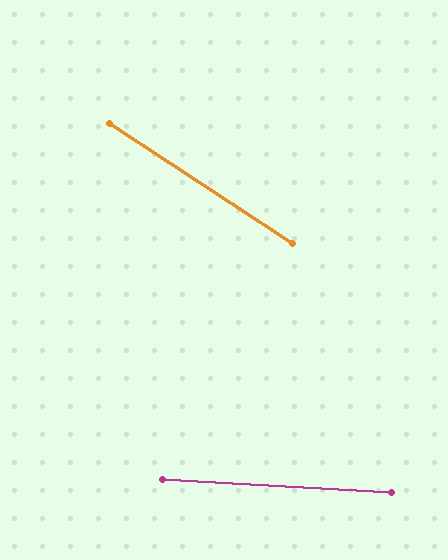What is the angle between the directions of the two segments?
Approximately 30 degrees.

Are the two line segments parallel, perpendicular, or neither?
Neither parallel nor perpendicular — they differ by about 30°.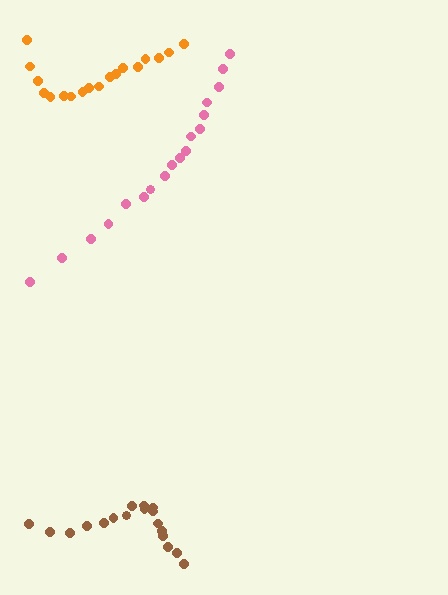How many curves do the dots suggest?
There are 3 distinct paths.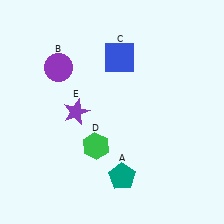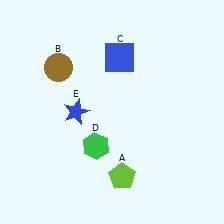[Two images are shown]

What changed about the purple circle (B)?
In Image 1, B is purple. In Image 2, it changed to brown.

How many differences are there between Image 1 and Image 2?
There are 3 differences between the two images.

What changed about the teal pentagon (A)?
In Image 1, A is teal. In Image 2, it changed to lime.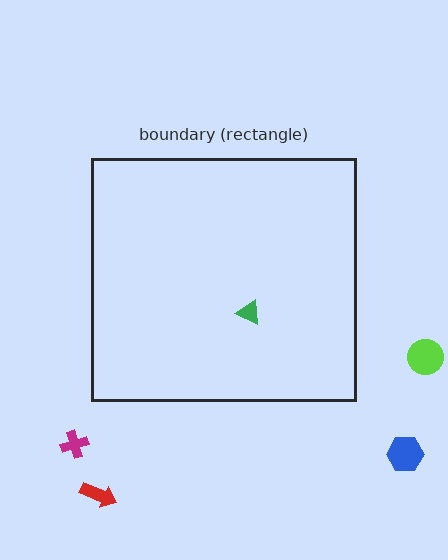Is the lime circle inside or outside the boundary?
Outside.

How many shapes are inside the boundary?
1 inside, 4 outside.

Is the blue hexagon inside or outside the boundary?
Outside.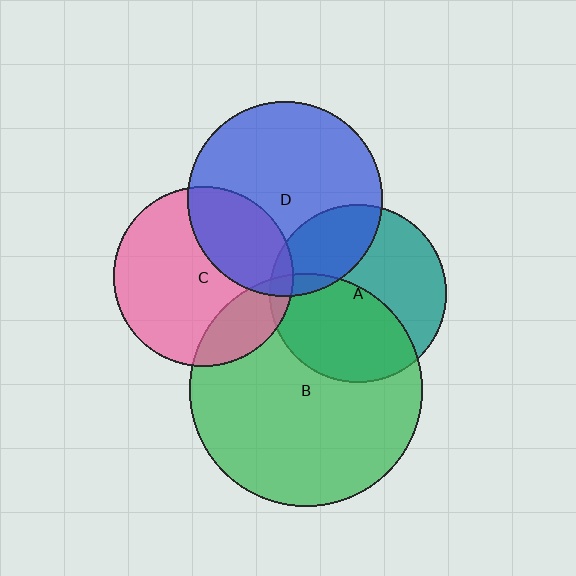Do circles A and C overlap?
Yes.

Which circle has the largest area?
Circle B (green).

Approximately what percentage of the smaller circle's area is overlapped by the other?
Approximately 5%.